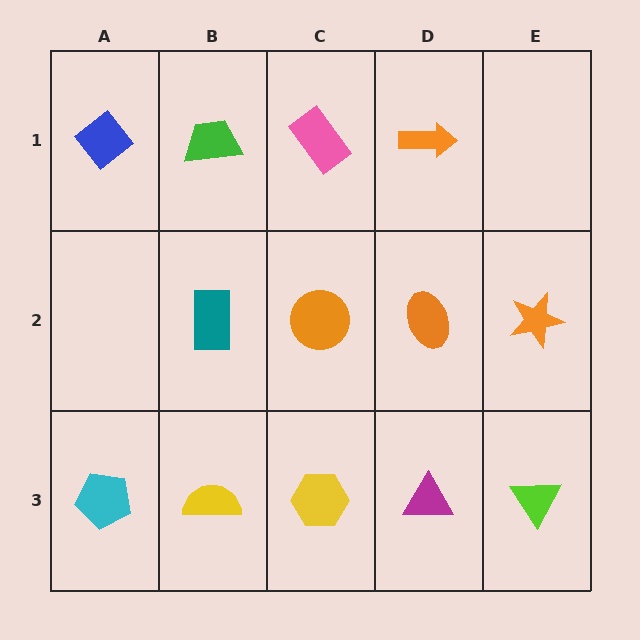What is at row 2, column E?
An orange star.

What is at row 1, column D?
An orange arrow.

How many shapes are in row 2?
4 shapes.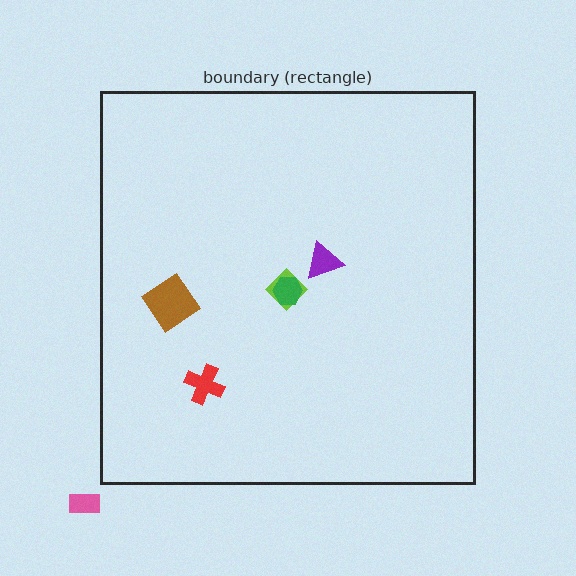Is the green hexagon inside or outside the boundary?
Inside.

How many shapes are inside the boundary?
5 inside, 1 outside.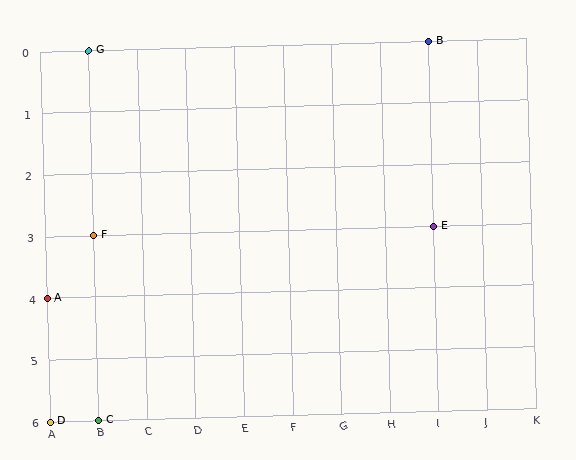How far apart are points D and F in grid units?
Points D and F are 1 column and 3 rows apart (about 3.2 grid units diagonally).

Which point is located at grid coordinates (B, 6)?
Point C is at (B, 6).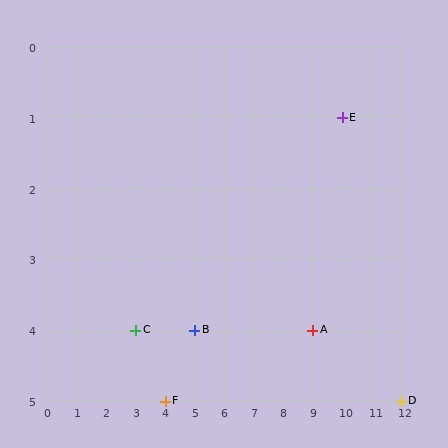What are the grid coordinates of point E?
Point E is at grid coordinates (10, 1).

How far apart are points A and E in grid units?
Points A and E are 1 column and 3 rows apart (about 3.2 grid units diagonally).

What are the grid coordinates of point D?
Point D is at grid coordinates (12, 5).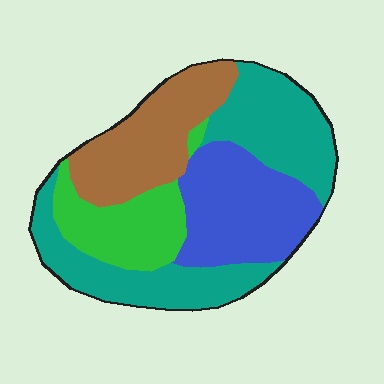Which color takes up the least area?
Green, at roughly 15%.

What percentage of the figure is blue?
Blue takes up about one quarter (1/4) of the figure.